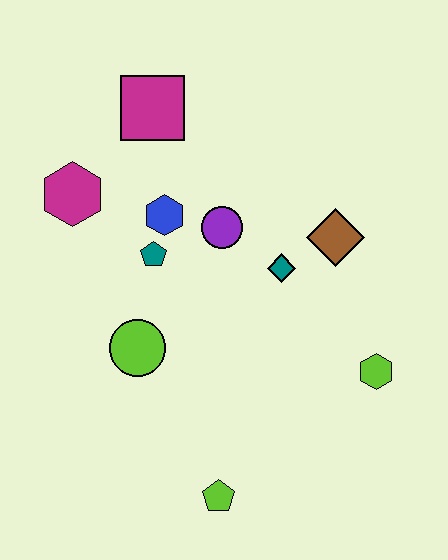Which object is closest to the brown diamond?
The teal diamond is closest to the brown diamond.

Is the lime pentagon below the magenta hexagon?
Yes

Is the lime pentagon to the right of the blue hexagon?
Yes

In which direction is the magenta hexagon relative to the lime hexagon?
The magenta hexagon is to the left of the lime hexagon.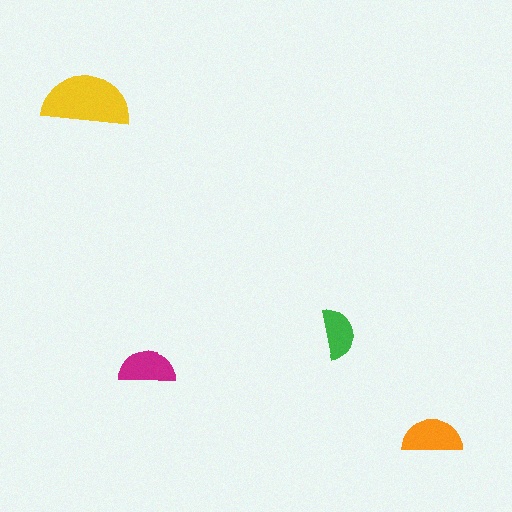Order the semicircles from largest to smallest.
the yellow one, the orange one, the magenta one, the green one.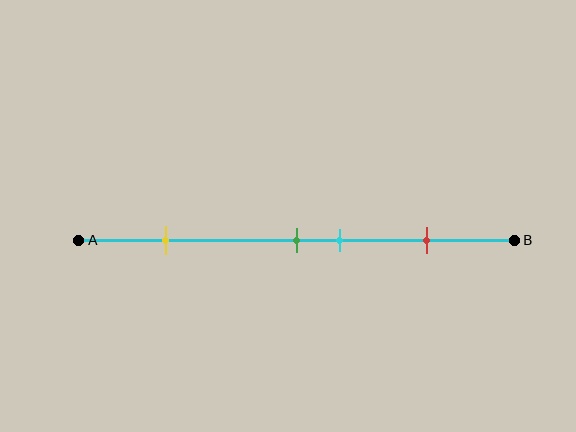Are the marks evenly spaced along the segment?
No, the marks are not evenly spaced.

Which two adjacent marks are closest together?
The green and cyan marks are the closest adjacent pair.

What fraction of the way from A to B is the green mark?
The green mark is approximately 50% (0.5) of the way from A to B.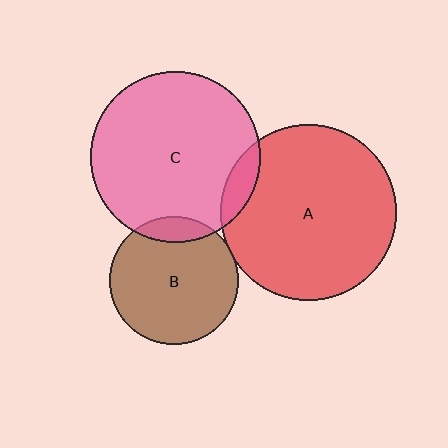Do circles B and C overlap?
Yes.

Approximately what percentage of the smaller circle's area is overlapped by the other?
Approximately 10%.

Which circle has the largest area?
Circle A (red).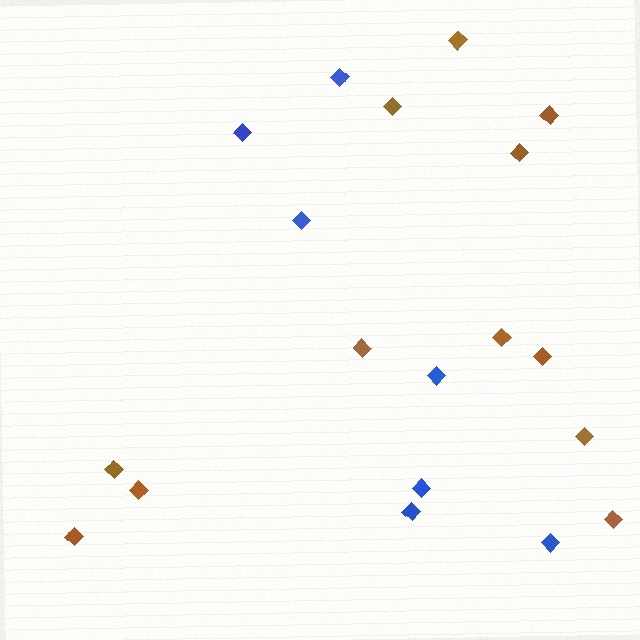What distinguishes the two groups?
There are 2 groups: one group of blue diamonds (7) and one group of brown diamonds (12).